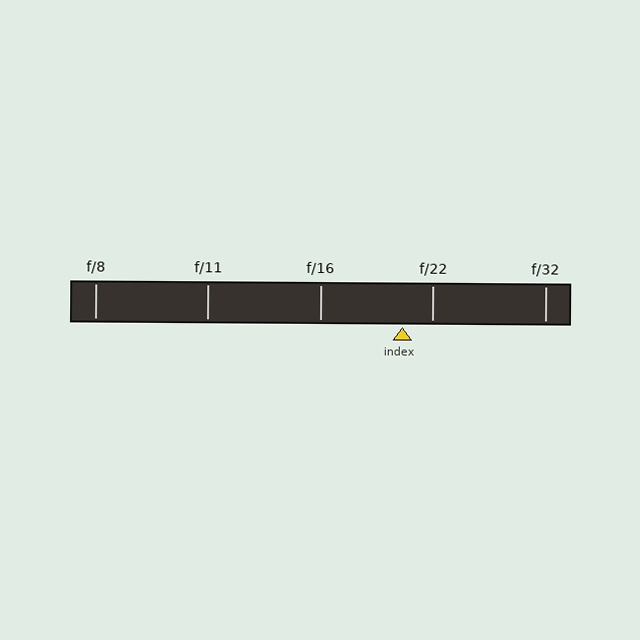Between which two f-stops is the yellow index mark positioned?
The index mark is between f/16 and f/22.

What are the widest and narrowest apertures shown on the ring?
The widest aperture shown is f/8 and the narrowest is f/32.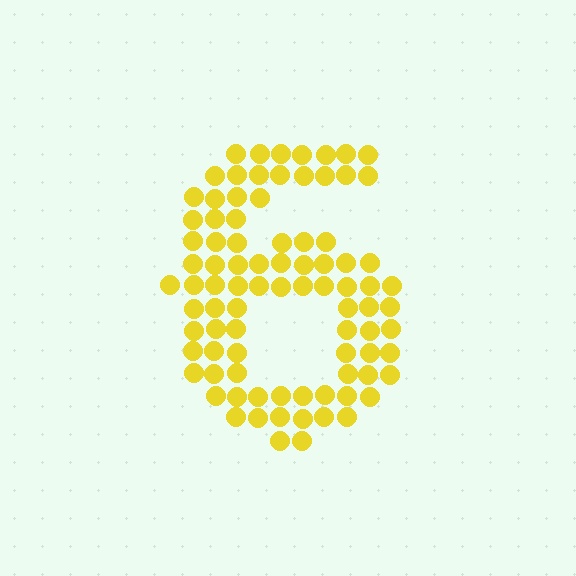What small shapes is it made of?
It is made of small circles.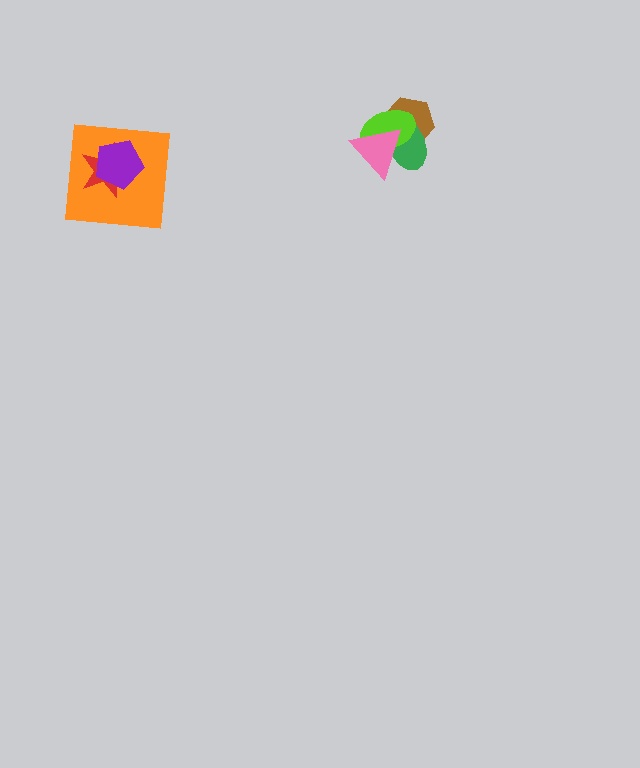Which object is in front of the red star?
The purple pentagon is in front of the red star.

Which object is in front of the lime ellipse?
The pink triangle is in front of the lime ellipse.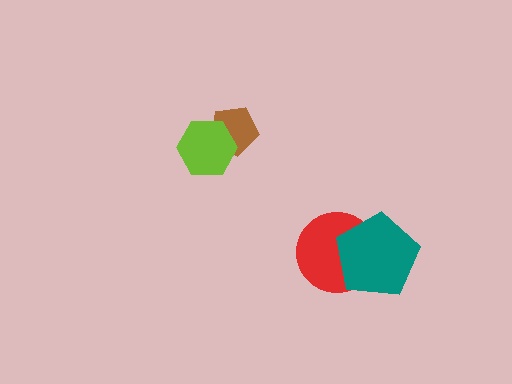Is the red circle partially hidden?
Yes, it is partially covered by another shape.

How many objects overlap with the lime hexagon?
1 object overlaps with the lime hexagon.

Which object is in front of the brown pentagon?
The lime hexagon is in front of the brown pentagon.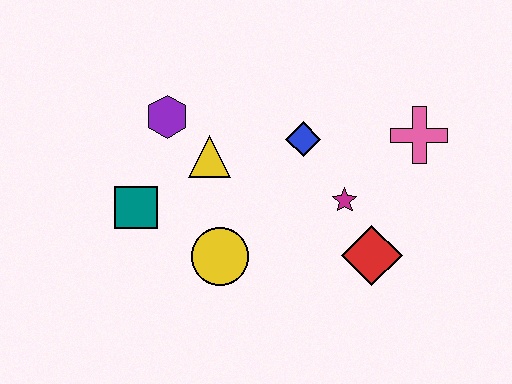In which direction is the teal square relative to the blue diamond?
The teal square is to the left of the blue diamond.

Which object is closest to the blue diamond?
The magenta star is closest to the blue diamond.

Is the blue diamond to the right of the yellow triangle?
Yes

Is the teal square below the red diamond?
No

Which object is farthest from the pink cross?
The teal square is farthest from the pink cross.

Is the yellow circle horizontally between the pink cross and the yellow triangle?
Yes